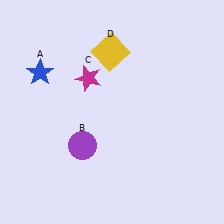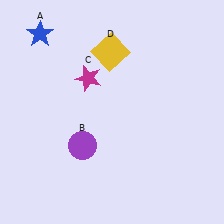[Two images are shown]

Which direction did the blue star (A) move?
The blue star (A) moved up.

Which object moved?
The blue star (A) moved up.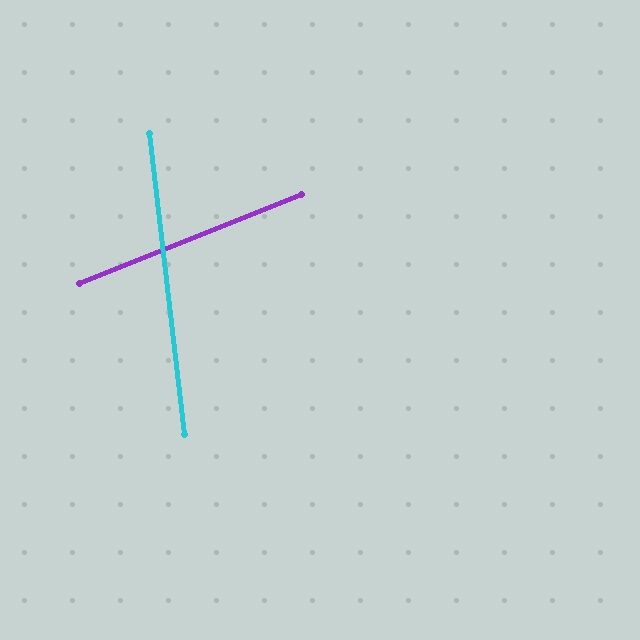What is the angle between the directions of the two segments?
Approximately 75 degrees.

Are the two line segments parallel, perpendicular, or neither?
Neither parallel nor perpendicular — they differ by about 75°.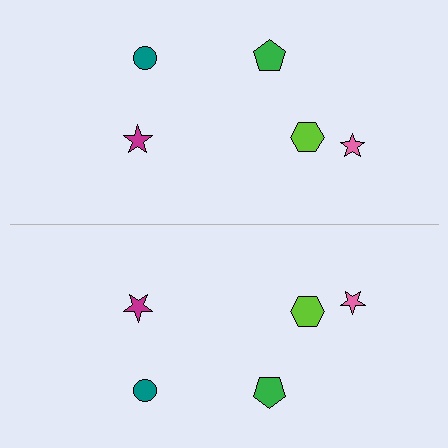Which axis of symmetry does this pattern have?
The pattern has a horizontal axis of symmetry running through the center of the image.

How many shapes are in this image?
There are 10 shapes in this image.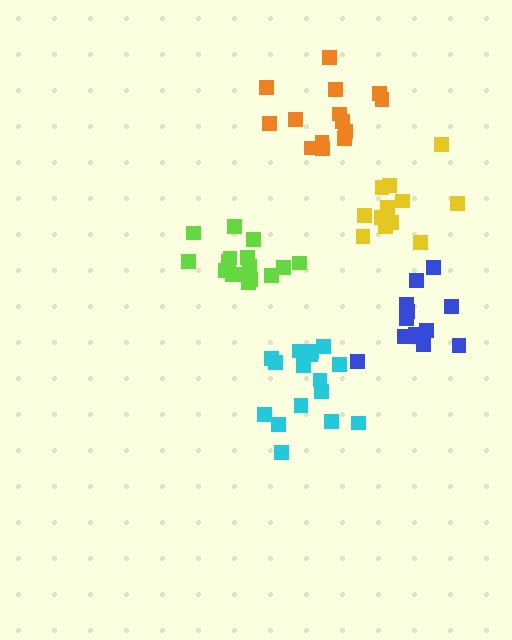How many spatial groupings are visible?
There are 5 spatial groupings.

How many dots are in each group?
Group 1: 13 dots, Group 2: 12 dots, Group 3: 14 dots, Group 4: 16 dots, Group 5: 16 dots (71 total).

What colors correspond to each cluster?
The clusters are colored: blue, yellow, orange, lime, cyan.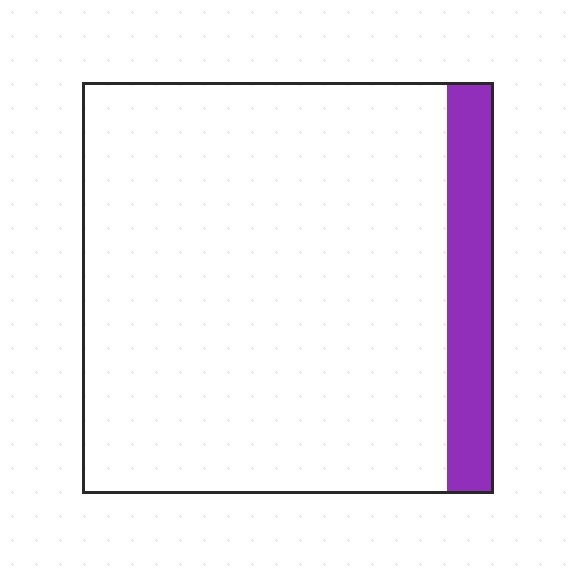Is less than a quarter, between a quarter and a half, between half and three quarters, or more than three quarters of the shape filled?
Less than a quarter.